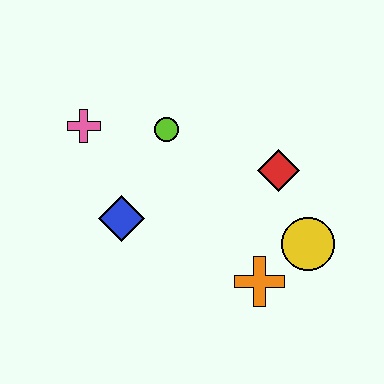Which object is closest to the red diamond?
The yellow circle is closest to the red diamond.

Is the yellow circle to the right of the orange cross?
Yes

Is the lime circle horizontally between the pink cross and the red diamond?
Yes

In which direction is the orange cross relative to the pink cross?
The orange cross is to the right of the pink cross.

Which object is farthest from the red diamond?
The pink cross is farthest from the red diamond.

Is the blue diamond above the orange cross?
Yes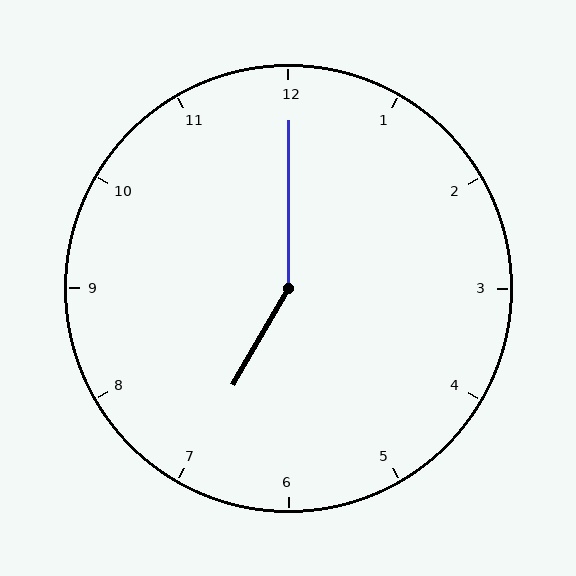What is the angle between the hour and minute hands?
Approximately 150 degrees.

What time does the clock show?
7:00.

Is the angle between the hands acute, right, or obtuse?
It is obtuse.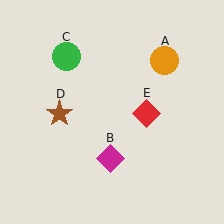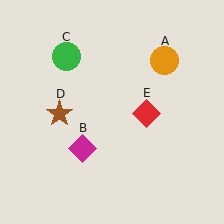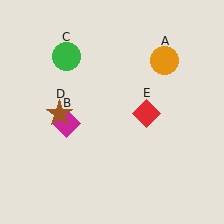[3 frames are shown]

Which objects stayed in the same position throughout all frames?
Orange circle (object A) and green circle (object C) and brown star (object D) and red diamond (object E) remained stationary.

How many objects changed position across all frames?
1 object changed position: magenta diamond (object B).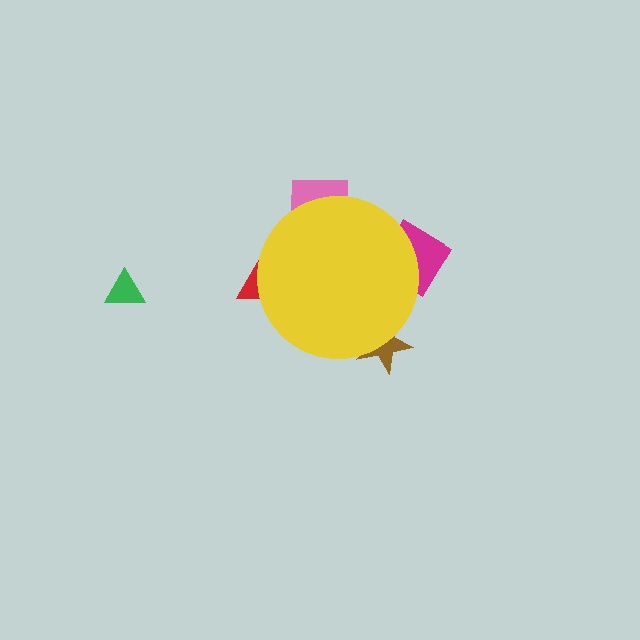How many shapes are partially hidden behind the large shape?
4 shapes are partially hidden.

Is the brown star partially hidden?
Yes, the brown star is partially hidden behind the yellow circle.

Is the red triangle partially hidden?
Yes, the red triangle is partially hidden behind the yellow circle.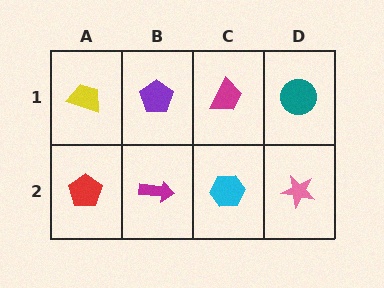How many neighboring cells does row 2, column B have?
3.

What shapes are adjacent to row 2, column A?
A yellow trapezoid (row 1, column A), a magenta arrow (row 2, column B).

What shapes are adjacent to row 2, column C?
A magenta trapezoid (row 1, column C), a magenta arrow (row 2, column B), a pink star (row 2, column D).